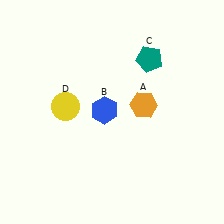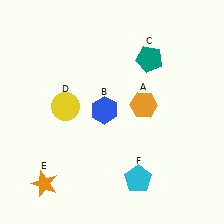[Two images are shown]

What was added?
An orange star (E), a cyan pentagon (F) were added in Image 2.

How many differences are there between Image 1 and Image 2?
There are 2 differences between the two images.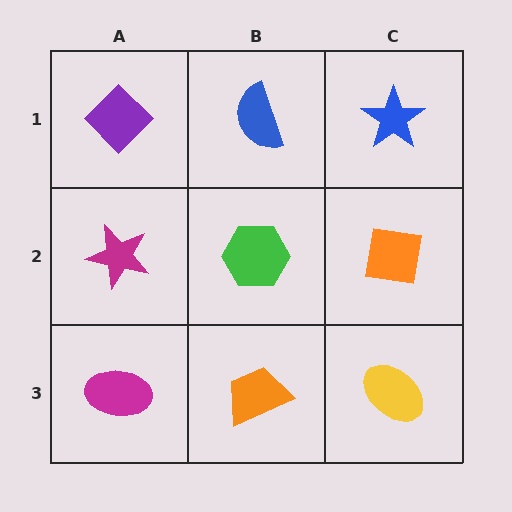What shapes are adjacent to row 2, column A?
A purple diamond (row 1, column A), a magenta ellipse (row 3, column A), a green hexagon (row 2, column B).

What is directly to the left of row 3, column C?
An orange trapezoid.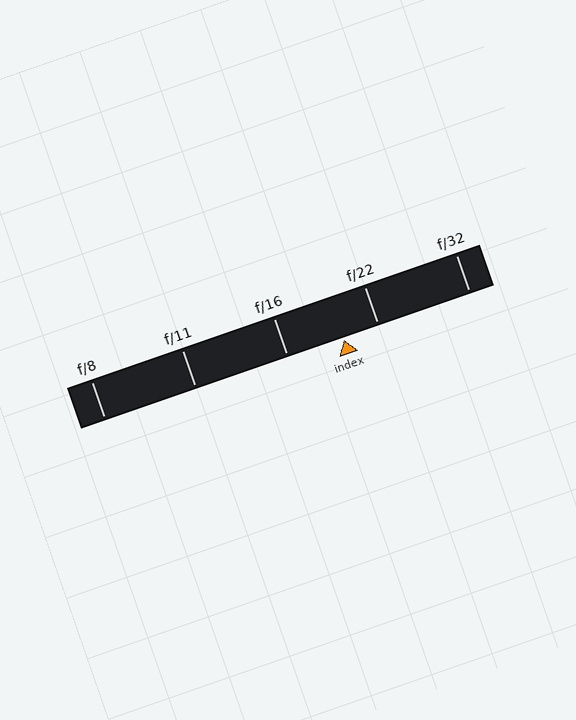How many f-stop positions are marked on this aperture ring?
There are 5 f-stop positions marked.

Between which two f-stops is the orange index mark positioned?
The index mark is between f/16 and f/22.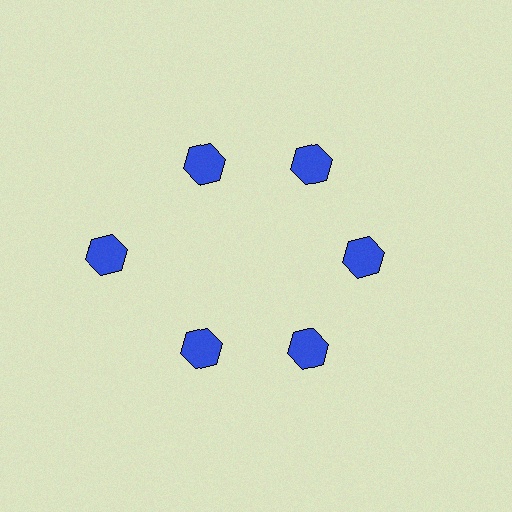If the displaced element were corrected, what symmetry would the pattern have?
It would have 6-fold rotational symmetry — the pattern would map onto itself every 60 degrees.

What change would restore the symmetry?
The symmetry would be restored by moving it inward, back onto the ring so that all 6 hexagons sit at equal angles and equal distance from the center.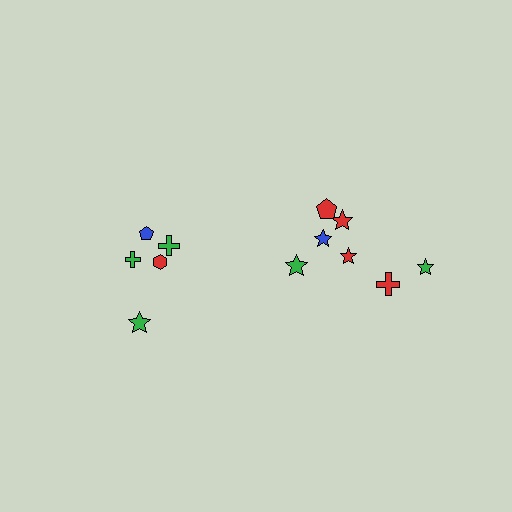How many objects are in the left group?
There are 5 objects.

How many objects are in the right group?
There are 7 objects.